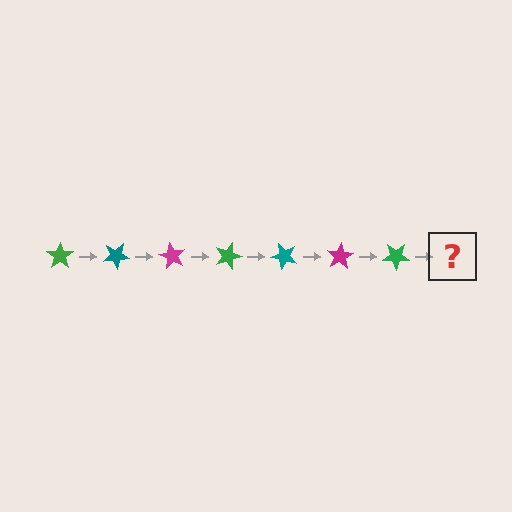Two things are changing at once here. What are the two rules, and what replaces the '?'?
The two rules are that it rotates 30 degrees each step and the color cycles through green, teal, and magenta. The '?' should be a teal star, rotated 210 degrees from the start.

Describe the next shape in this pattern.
It should be a teal star, rotated 210 degrees from the start.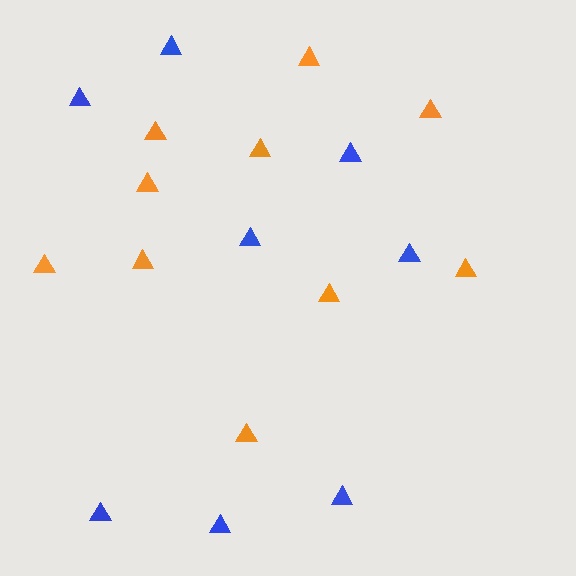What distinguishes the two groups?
There are 2 groups: one group of blue triangles (8) and one group of orange triangles (10).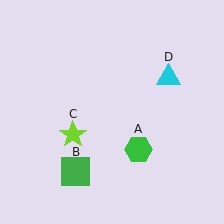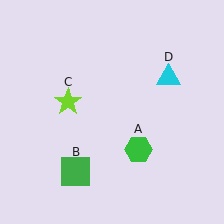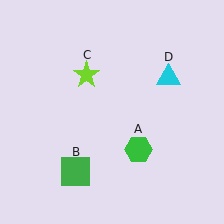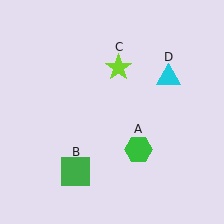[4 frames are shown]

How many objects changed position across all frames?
1 object changed position: lime star (object C).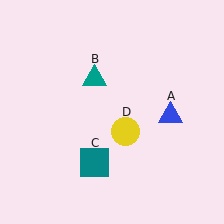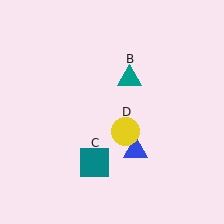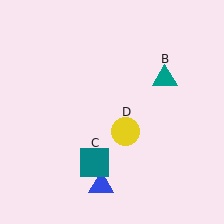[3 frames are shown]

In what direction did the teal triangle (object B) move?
The teal triangle (object B) moved right.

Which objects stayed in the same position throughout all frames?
Teal square (object C) and yellow circle (object D) remained stationary.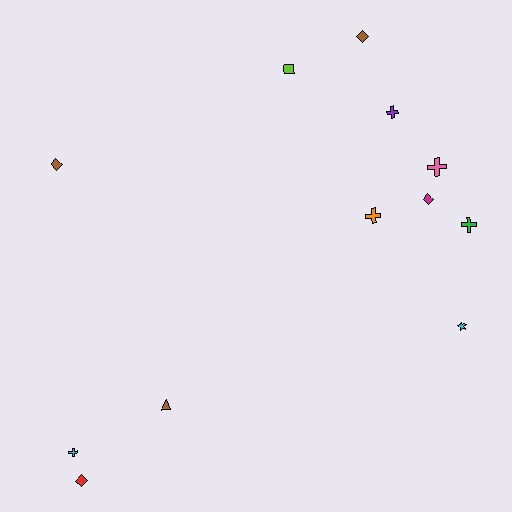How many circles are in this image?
There are no circles.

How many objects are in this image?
There are 12 objects.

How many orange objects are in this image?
There is 1 orange object.